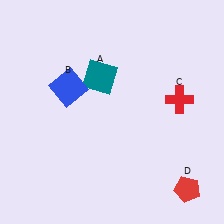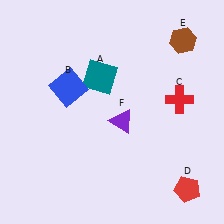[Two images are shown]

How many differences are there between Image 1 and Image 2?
There are 2 differences between the two images.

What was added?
A brown hexagon (E), a purple triangle (F) were added in Image 2.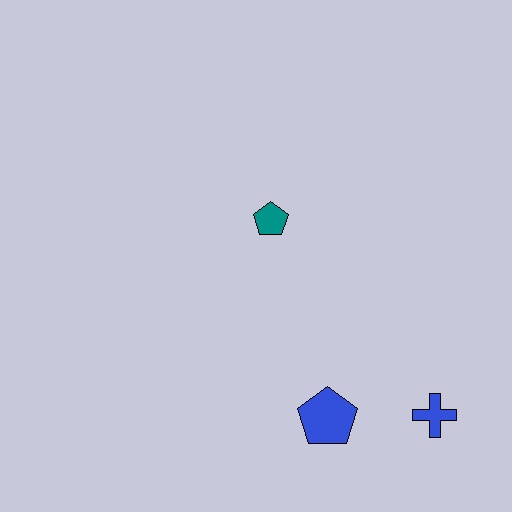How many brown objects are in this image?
There are no brown objects.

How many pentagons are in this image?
There are 2 pentagons.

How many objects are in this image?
There are 3 objects.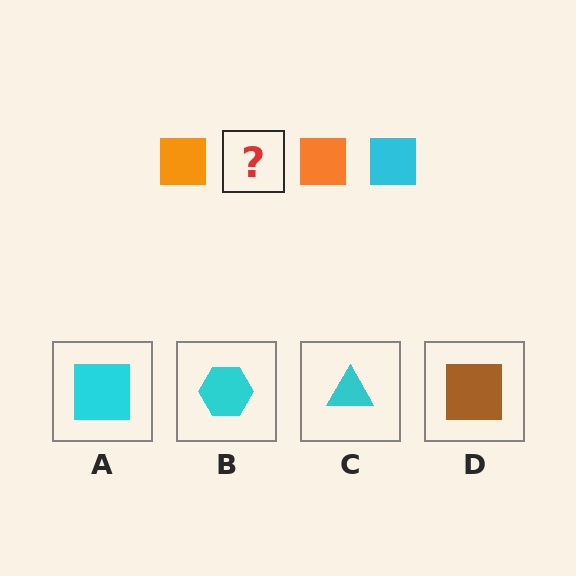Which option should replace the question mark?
Option A.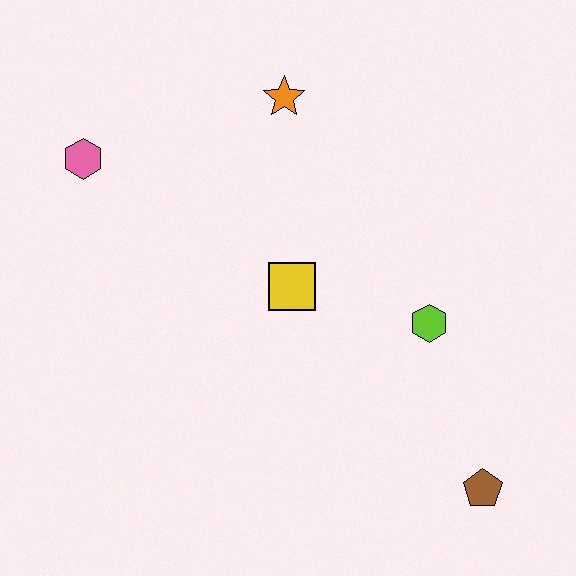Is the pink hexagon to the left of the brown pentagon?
Yes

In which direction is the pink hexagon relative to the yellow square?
The pink hexagon is to the left of the yellow square.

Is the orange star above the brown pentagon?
Yes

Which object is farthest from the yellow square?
The brown pentagon is farthest from the yellow square.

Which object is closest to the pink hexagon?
The orange star is closest to the pink hexagon.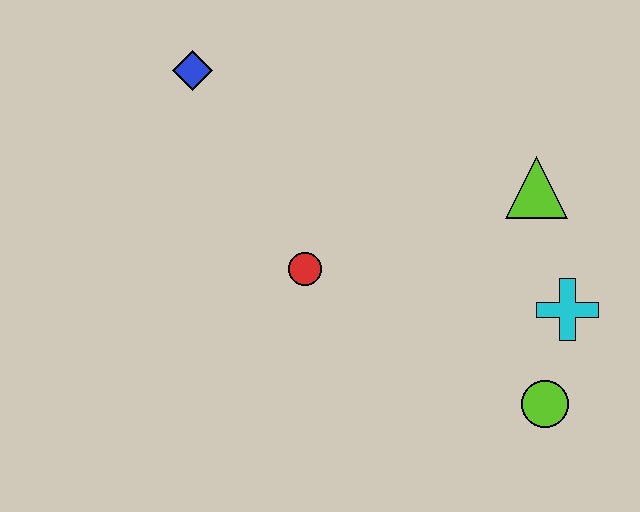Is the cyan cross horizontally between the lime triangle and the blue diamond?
No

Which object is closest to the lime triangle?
The cyan cross is closest to the lime triangle.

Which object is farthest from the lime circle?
The blue diamond is farthest from the lime circle.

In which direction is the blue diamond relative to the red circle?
The blue diamond is above the red circle.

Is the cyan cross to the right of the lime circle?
Yes